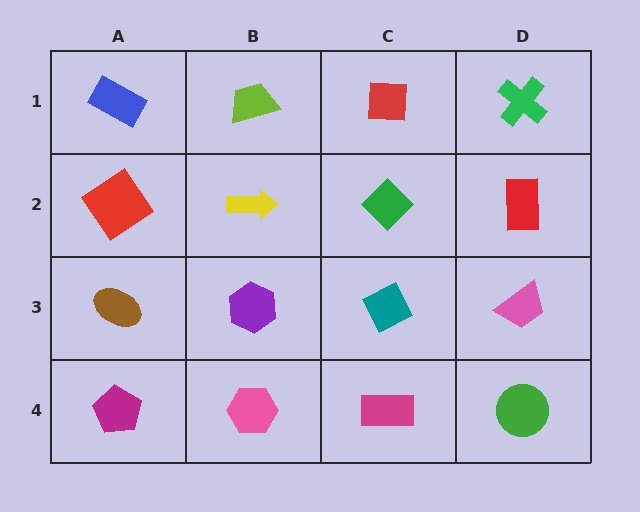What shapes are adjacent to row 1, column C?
A green diamond (row 2, column C), a lime trapezoid (row 1, column B), a green cross (row 1, column D).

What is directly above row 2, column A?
A blue rectangle.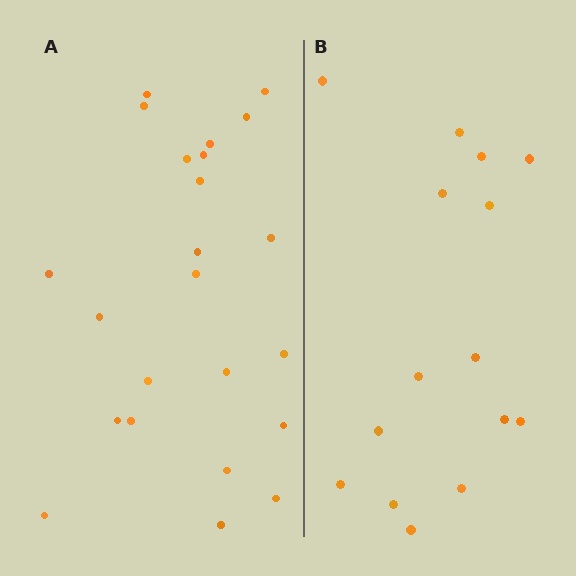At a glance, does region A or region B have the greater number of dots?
Region A (the left region) has more dots.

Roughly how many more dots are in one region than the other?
Region A has roughly 8 or so more dots than region B.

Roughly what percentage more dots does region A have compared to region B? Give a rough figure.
About 55% more.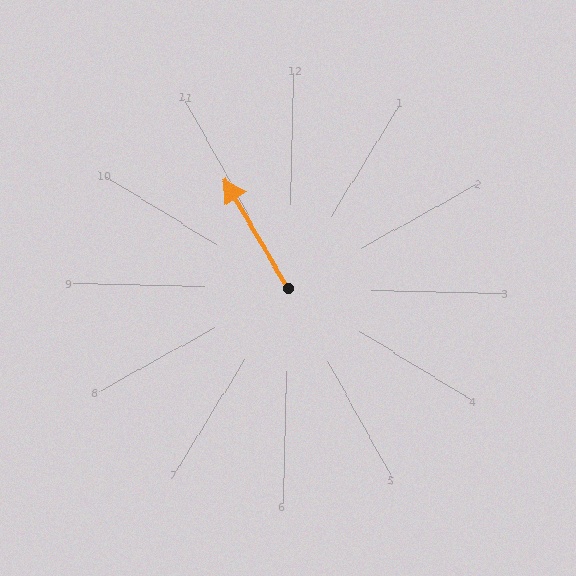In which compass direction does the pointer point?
Northwest.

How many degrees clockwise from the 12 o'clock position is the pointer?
Approximately 328 degrees.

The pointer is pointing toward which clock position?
Roughly 11 o'clock.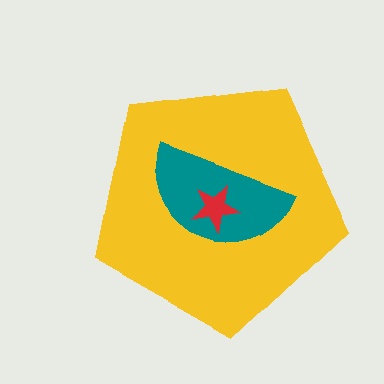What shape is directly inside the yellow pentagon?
The teal semicircle.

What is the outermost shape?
The yellow pentagon.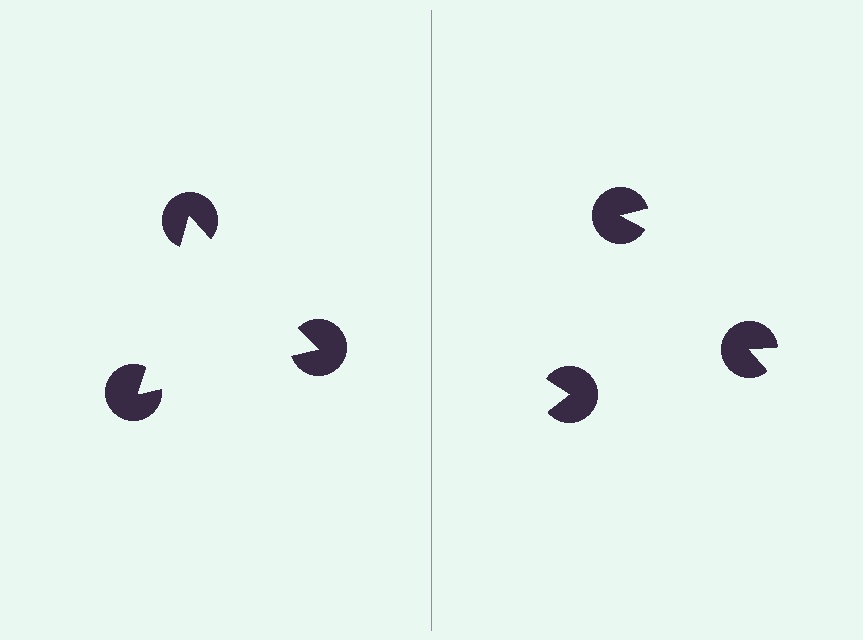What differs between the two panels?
The pac-man discs are positioned identically on both sides; only the wedge orientations differ. On the left they align to a triangle; on the right they are misaligned.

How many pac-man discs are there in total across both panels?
6 — 3 on each side.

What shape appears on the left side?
An illusory triangle.